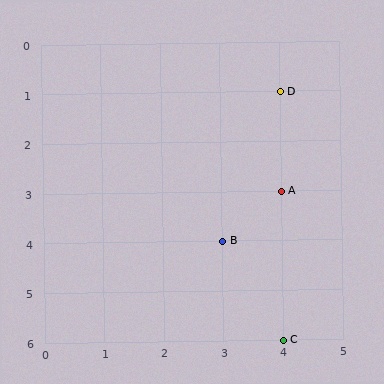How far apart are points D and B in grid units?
Points D and B are 1 column and 3 rows apart (about 3.2 grid units diagonally).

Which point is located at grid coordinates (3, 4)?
Point B is at (3, 4).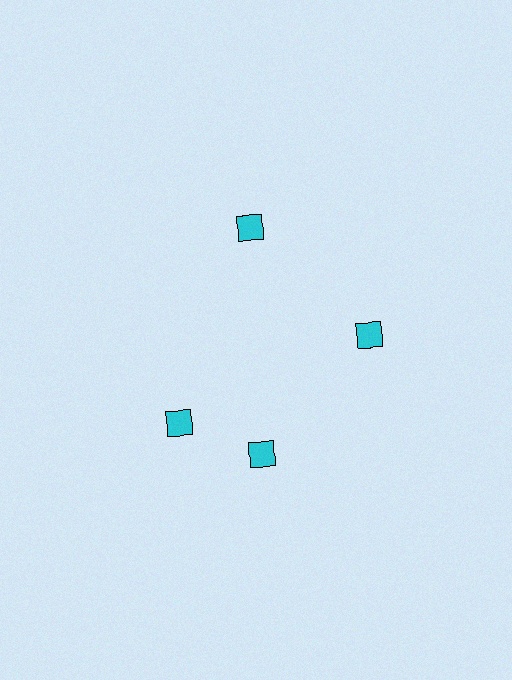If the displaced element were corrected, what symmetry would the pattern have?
It would have 4-fold rotational symmetry — the pattern would map onto itself every 90 degrees.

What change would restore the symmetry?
The symmetry would be restored by rotating it back into even spacing with its neighbors so that all 4 diamonds sit at equal angles and equal distance from the center.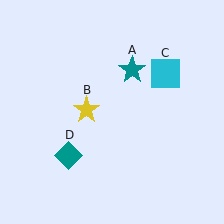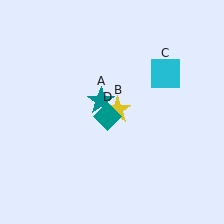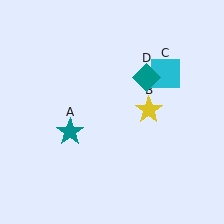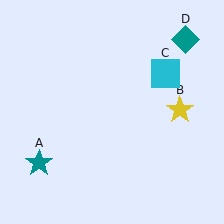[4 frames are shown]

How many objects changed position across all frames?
3 objects changed position: teal star (object A), yellow star (object B), teal diamond (object D).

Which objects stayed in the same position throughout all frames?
Cyan square (object C) remained stationary.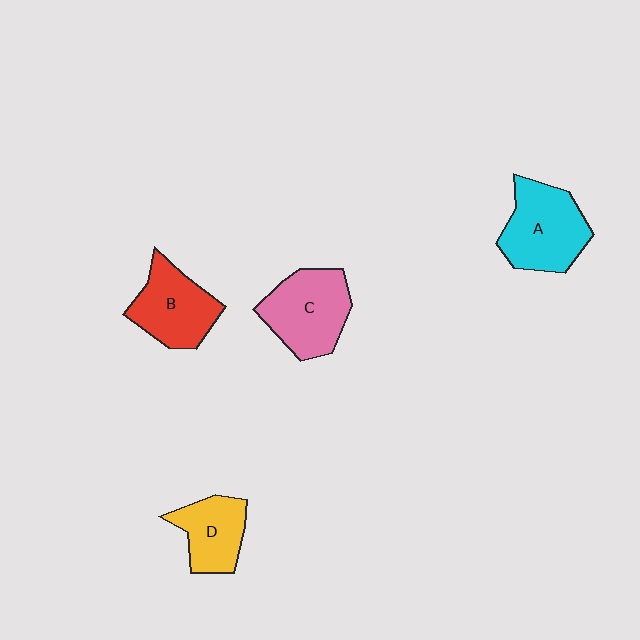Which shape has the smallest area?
Shape D (yellow).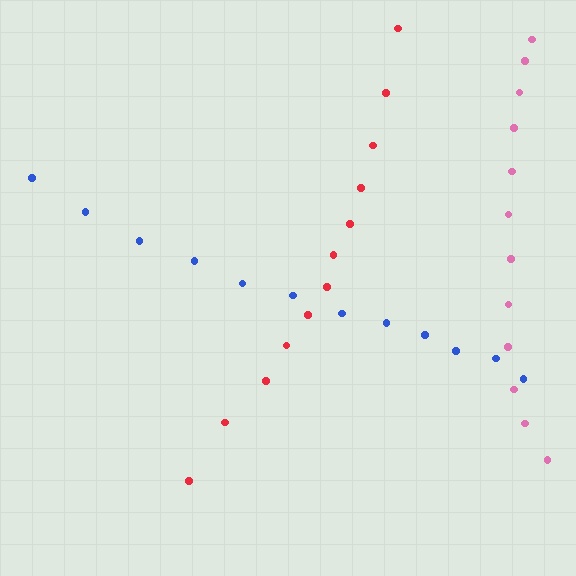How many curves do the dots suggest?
There are 3 distinct paths.